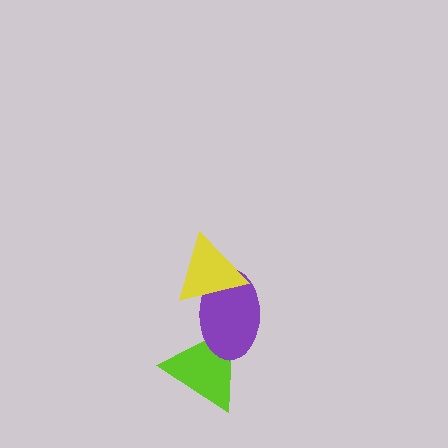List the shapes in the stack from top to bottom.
From top to bottom: the yellow triangle, the purple ellipse, the lime triangle.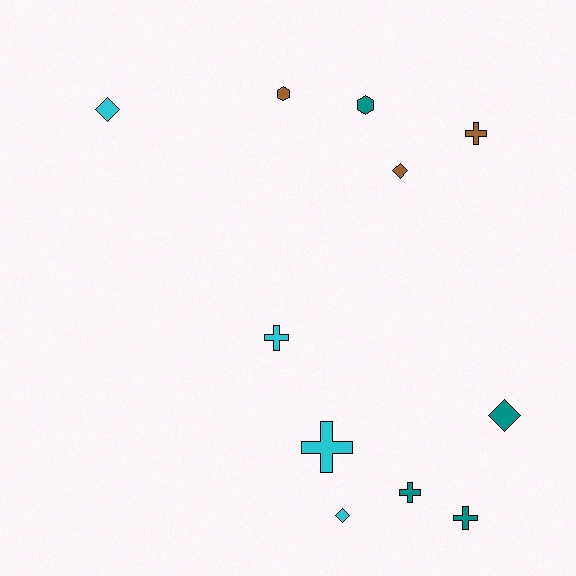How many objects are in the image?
There are 11 objects.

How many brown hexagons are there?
There is 1 brown hexagon.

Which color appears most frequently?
Cyan, with 4 objects.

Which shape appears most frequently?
Cross, with 5 objects.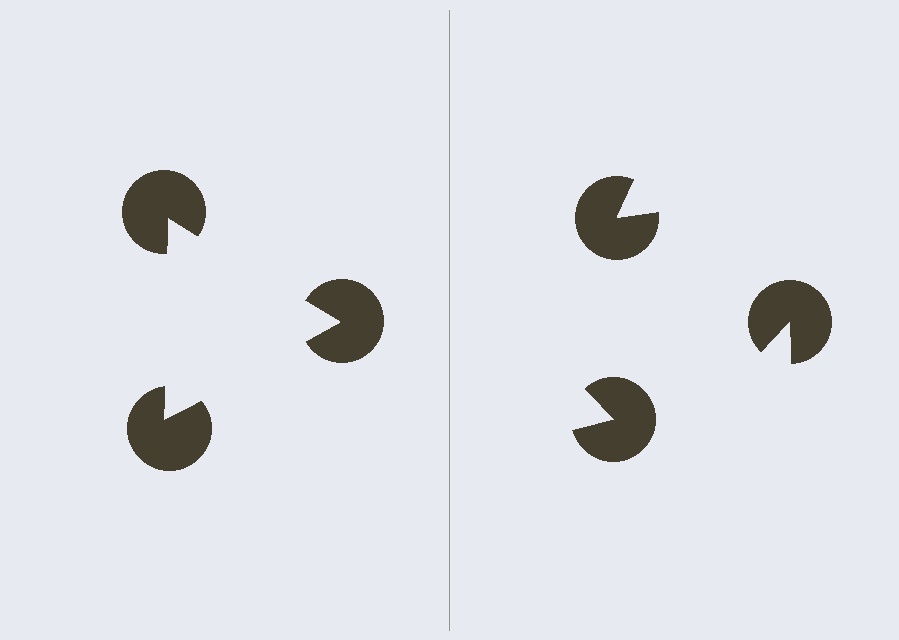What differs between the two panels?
The pac-man discs are positioned identically on both sides; only the wedge orientations differ. On the left they align to a triangle; on the right they are misaligned.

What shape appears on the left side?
An illusory triangle.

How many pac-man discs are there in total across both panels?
6 — 3 on each side.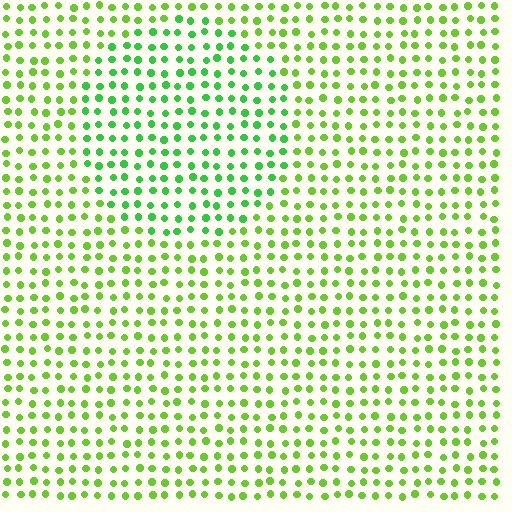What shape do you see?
I see a circle.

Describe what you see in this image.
The image is filled with small lime elements in a uniform arrangement. A circle-shaped region is visible where the elements are tinted to a slightly different hue, forming a subtle color boundary.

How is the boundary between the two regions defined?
The boundary is defined purely by a slight shift in hue (about 28 degrees). Spacing, size, and orientation are identical on both sides.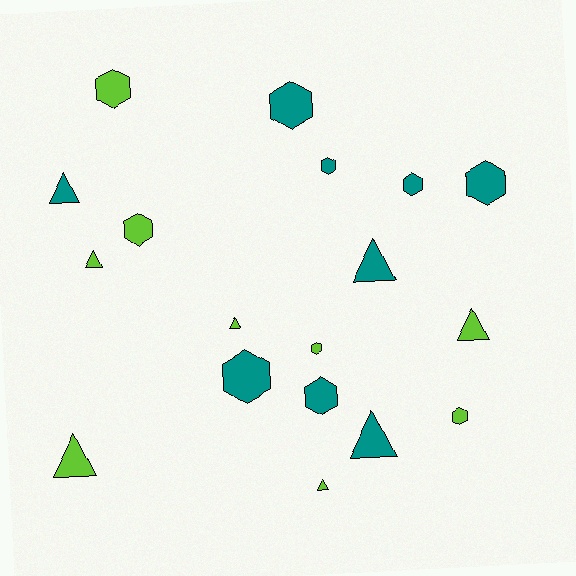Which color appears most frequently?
Teal, with 9 objects.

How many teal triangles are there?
There are 3 teal triangles.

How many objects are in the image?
There are 18 objects.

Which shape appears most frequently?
Hexagon, with 10 objects.